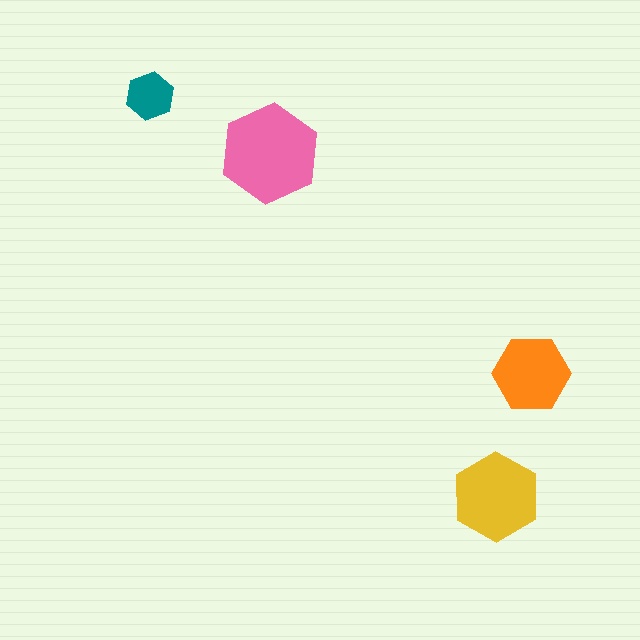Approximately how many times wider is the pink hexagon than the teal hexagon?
About 2 times wider.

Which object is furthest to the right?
The orange hexagon is rightmost.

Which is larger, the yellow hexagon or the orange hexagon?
The yellow one.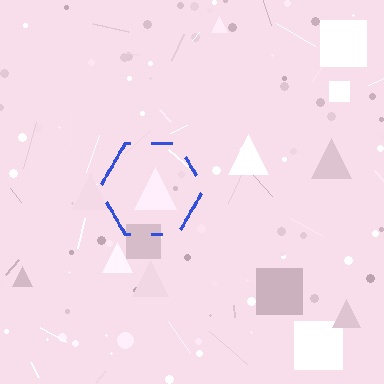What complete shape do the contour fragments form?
The contour fragments form a hexagon.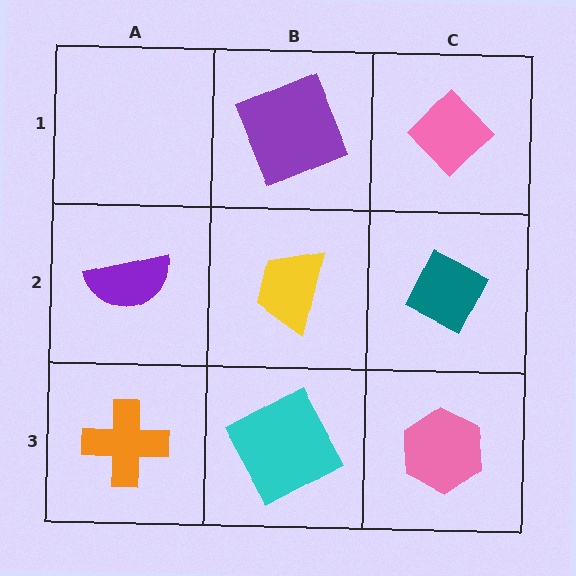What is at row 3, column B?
A cyan square.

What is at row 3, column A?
An orange cross.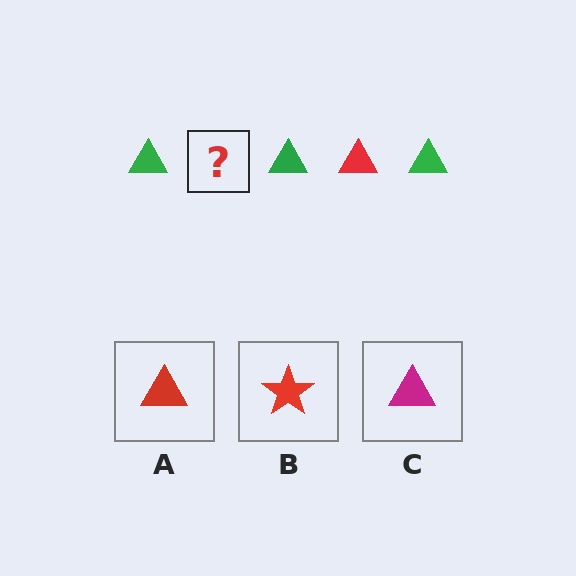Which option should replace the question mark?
Option A.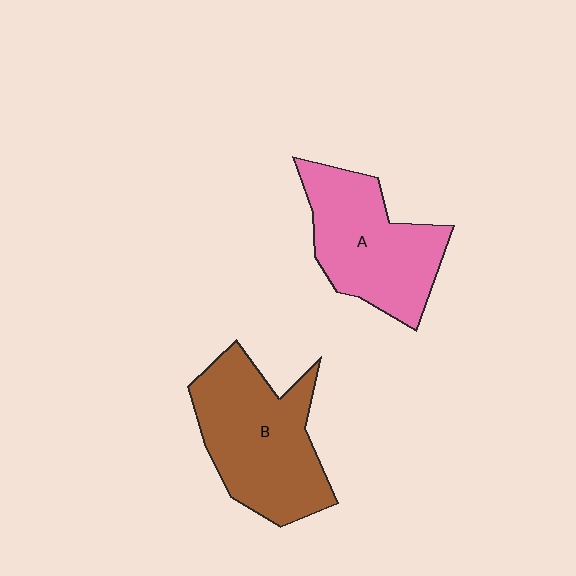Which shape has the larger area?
Shape B (brown).